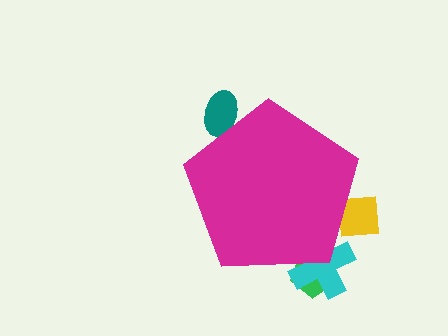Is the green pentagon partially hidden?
Yes, the green pentagon is partially hidden behind the magenta pentagon.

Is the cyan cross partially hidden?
Yes, the cyan cross is partially hidden behind the magenta pentagon.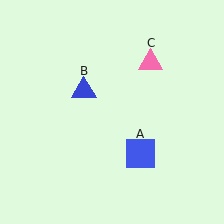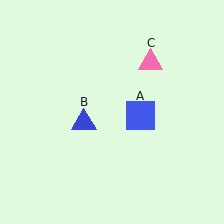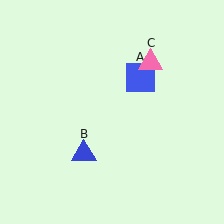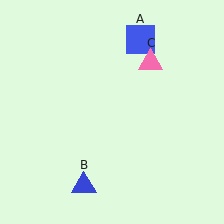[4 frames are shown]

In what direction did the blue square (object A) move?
The blue square (object A) moved up.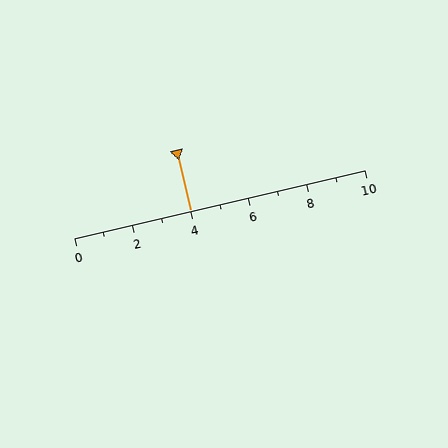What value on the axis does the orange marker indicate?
The marker indicates approximately 4.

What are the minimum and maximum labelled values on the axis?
The axis runs from 0 to 10.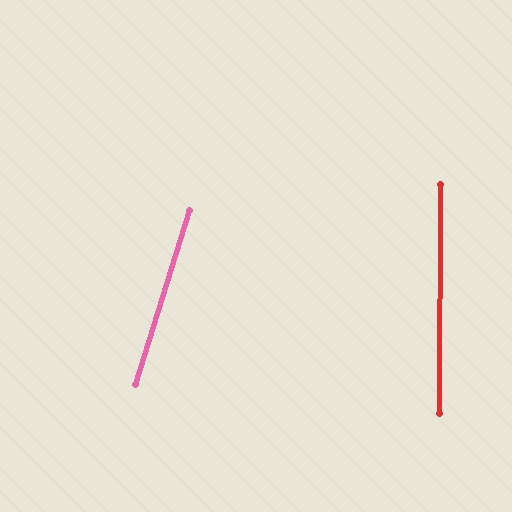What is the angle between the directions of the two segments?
Approximately 17 degrees.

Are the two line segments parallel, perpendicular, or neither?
Neither parallel nor perpendicular — they differ by about 17°.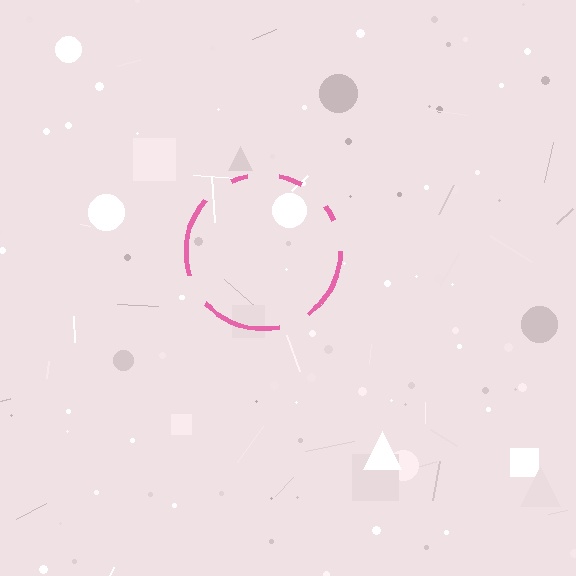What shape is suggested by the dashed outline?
The dashed outline suggests a circle.